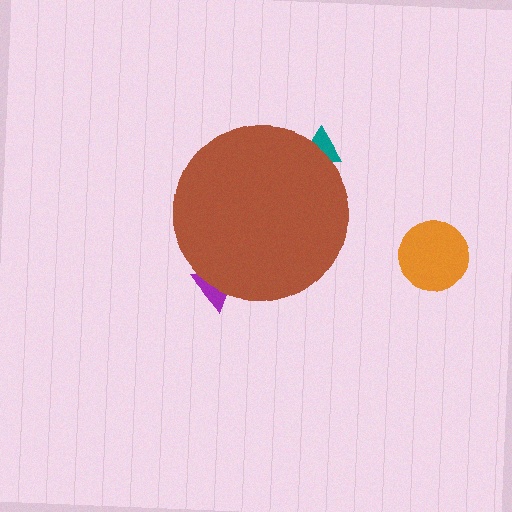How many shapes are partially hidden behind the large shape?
2 shapes are partially hidden.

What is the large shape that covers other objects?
A brown circle.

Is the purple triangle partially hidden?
Yes, the purple triangle is partially hidden behind the brown circle.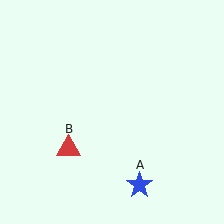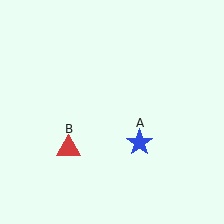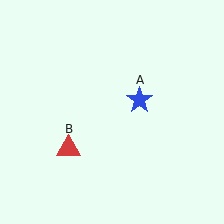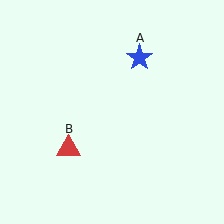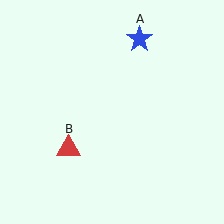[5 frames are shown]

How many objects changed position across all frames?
1 object changed position: blue star (object A).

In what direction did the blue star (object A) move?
The blue star (object A) moved up.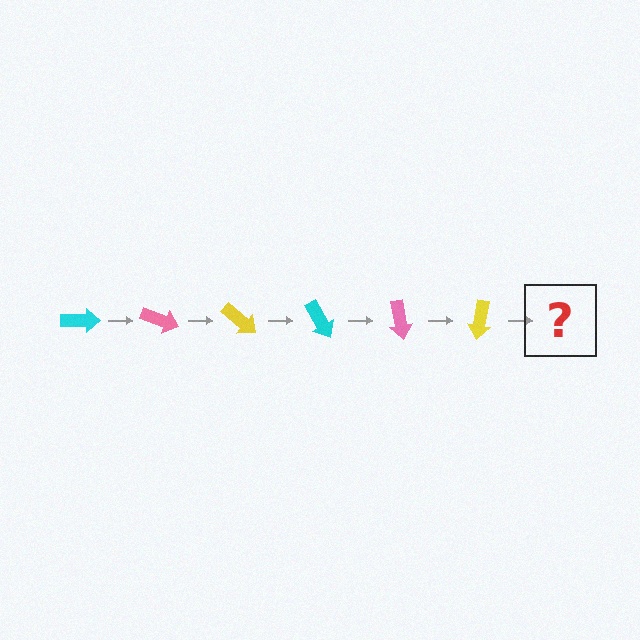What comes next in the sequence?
The next element should be a cyan arrow, rotated 120 degrees from the start.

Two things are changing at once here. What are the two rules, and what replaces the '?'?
The two rules are that it rotates 20 degrees each step and the color cycles through cyan, pink, and yellow. The '?' should be a cyan arrow, rotated 120 degrees from the start.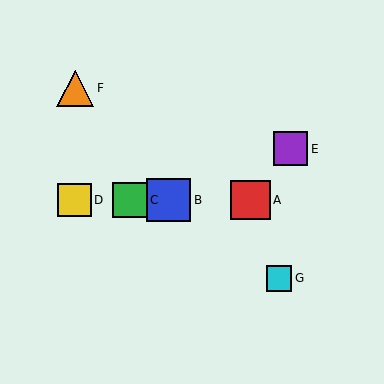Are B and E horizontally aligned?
No, B is at y≈200 and E is at y≈149.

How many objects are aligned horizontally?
4 objects (A, B, C, D) are aligned horizontally.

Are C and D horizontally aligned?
Yes, both are at y≈200.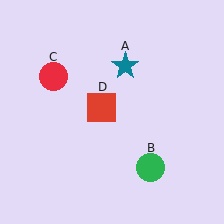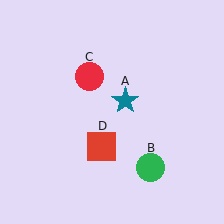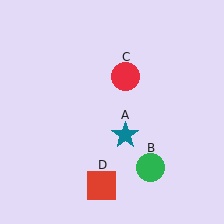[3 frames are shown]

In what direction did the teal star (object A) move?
The teal star (object A) moved down.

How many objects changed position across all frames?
3 objects changed position: teal star (object A), red circle (object C), red square (object D).